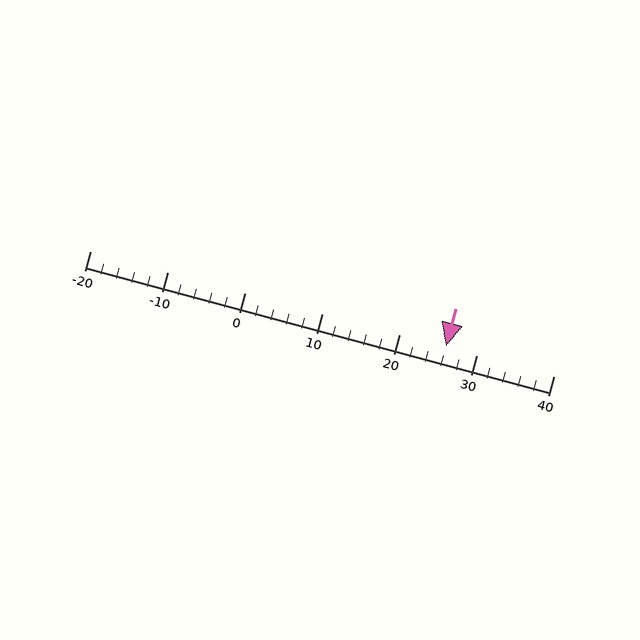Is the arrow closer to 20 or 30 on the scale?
The arrow is closer to 30.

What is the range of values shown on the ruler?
The ruler shows values from -20 to 40.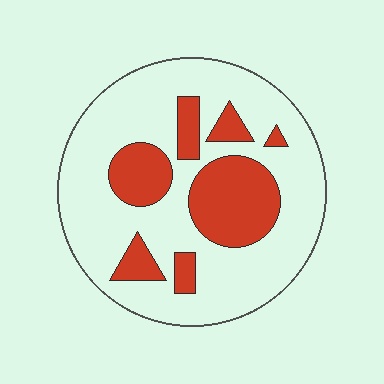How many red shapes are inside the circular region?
7.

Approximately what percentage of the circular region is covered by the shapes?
Approximately 25%.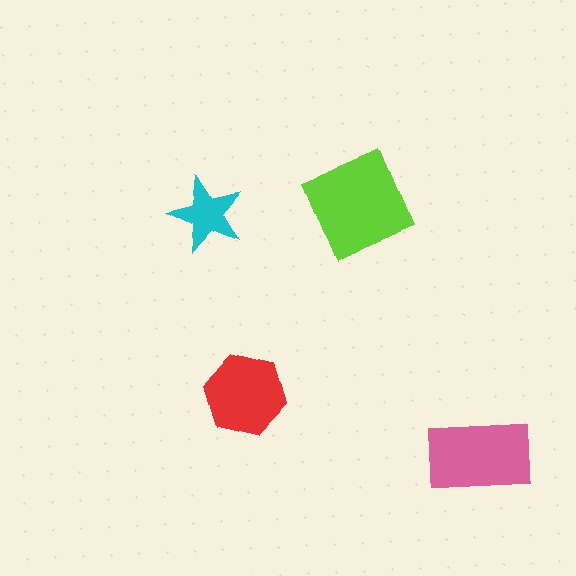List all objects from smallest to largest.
The cyan star, the red hexagon, the pink rectangle, the lime square.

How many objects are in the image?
There are 4 objects in the image.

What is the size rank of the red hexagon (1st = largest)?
3rd.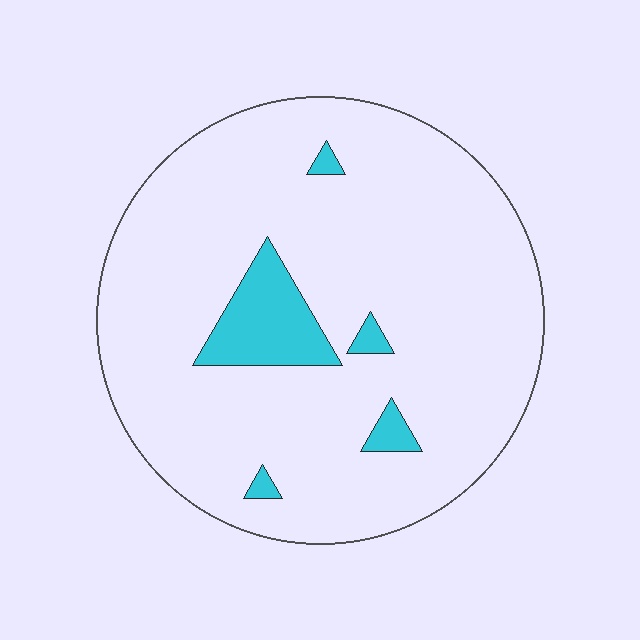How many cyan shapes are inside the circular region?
5.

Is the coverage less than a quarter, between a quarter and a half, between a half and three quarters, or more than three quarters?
Less than a quarter.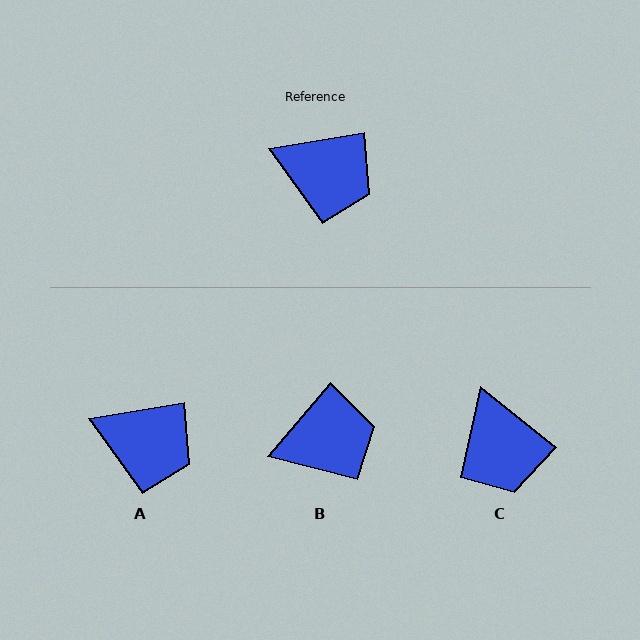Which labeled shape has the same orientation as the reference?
A.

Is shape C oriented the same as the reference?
No, it is off by about 48 degrees.